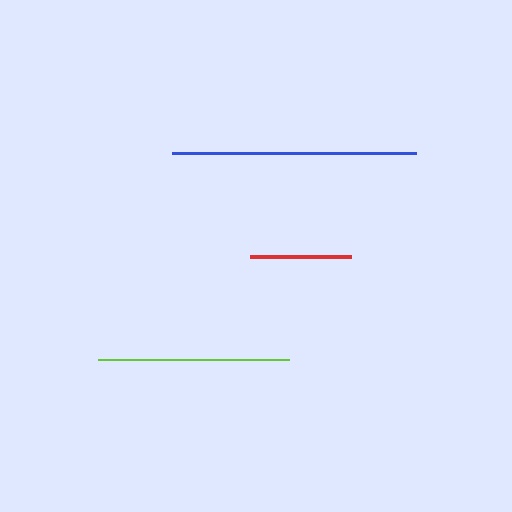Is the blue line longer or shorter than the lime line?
The blue line is longer than the lime line.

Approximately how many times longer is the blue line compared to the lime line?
The blue line is approximately 1.3 times the length of the lime line.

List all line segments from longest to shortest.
From longest to shortest: blue, lime, red.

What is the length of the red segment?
The red segment is approximately 100 pixels long.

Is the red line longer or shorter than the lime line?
The lime line is longer than the red line.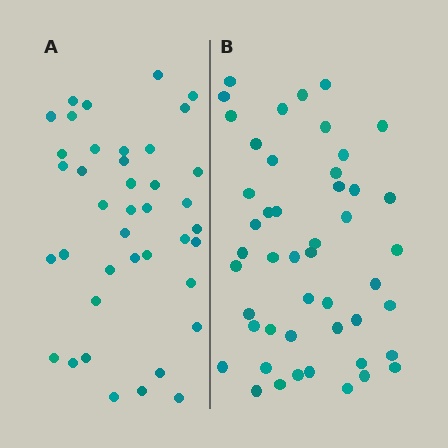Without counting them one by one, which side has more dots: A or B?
Region B (the right region) has more dots.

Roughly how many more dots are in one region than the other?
Region B has roughly 8 or so more dots than region A.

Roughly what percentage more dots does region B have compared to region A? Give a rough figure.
About 20% more.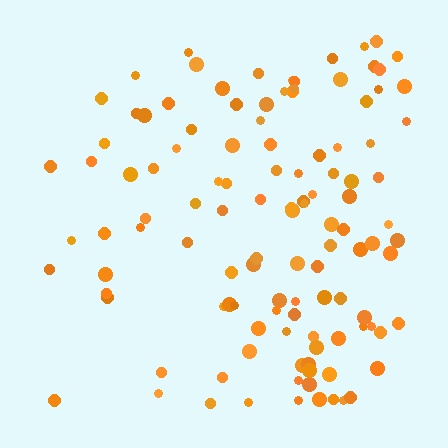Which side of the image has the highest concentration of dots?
The right.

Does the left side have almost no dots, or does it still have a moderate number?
Still a moderate number, just noticeably fewer than the right.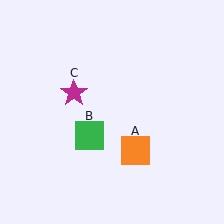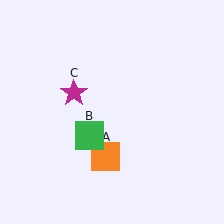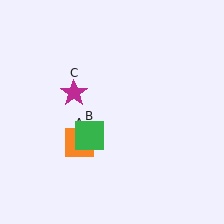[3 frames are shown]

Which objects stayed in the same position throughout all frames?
Green square (object B) and magenta star (object C) remained stationary.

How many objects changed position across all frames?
1 object changed position: orange square (object A).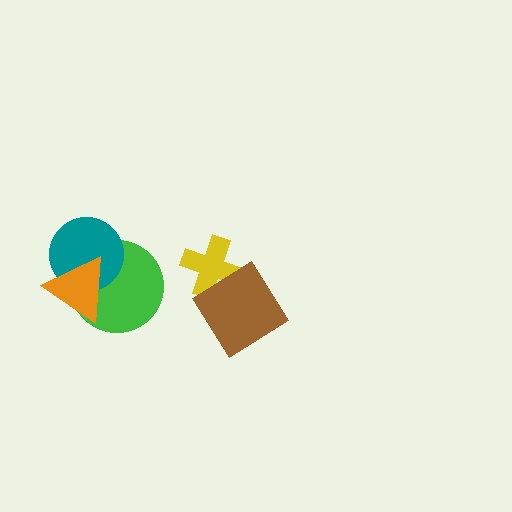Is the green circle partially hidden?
Yes, it is partially covered by another shape.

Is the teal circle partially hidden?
Yes, it is partially covered by another shape.